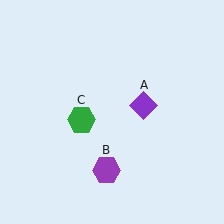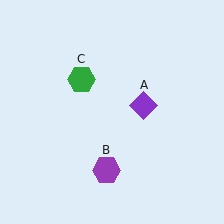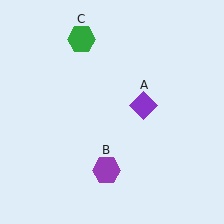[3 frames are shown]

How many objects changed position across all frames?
1 object changed position: green hexagon (object C).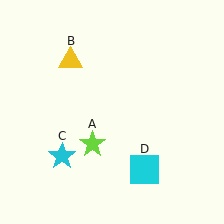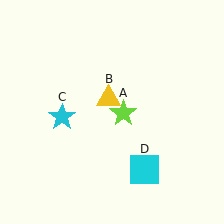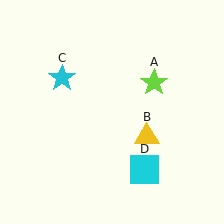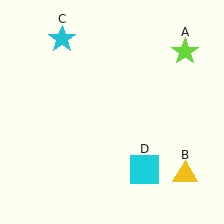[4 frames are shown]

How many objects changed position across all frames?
3 objects changed position: lime star (object A), yellow triangle (object B), cyan star (object C).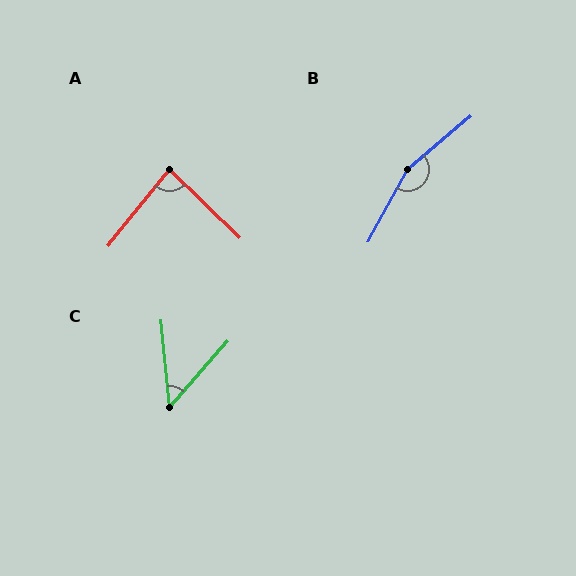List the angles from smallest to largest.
C (47°), A (84°), B (159°).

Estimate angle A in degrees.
Approximately 84 degrees.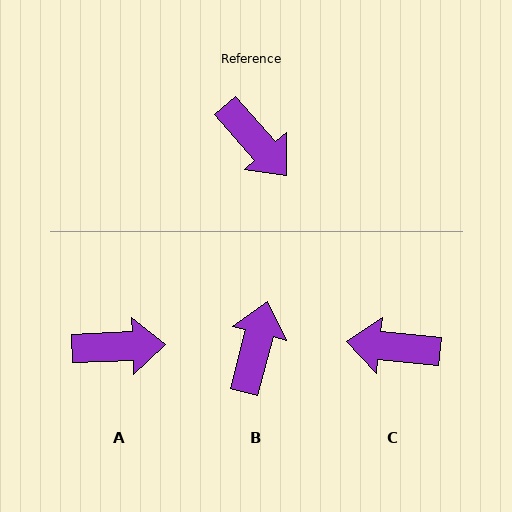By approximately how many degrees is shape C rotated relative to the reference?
Approximately 137 degrees clockwise.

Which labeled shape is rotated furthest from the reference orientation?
C, about 137 degrees away.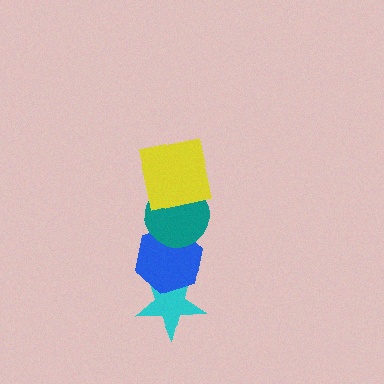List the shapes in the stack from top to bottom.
From top to bottom: the yellow square, the teal circle, the blue hexagon, the cyan star.